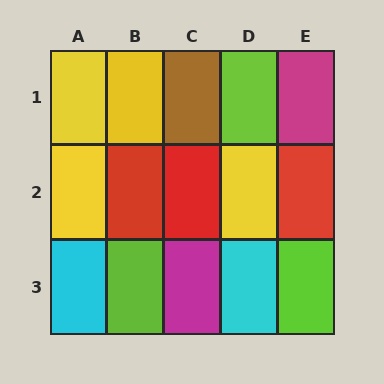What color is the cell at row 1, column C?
Brown.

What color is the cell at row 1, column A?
Yellow.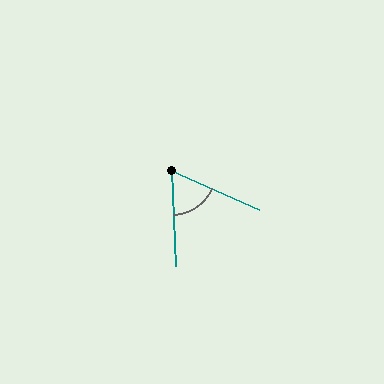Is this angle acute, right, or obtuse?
It is acute.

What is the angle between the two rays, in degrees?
Approximately 64 degrees.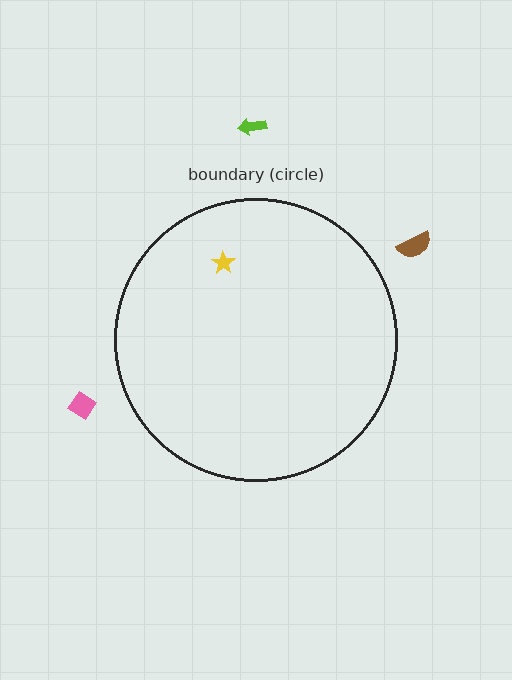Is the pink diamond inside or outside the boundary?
Outside.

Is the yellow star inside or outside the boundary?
Inside.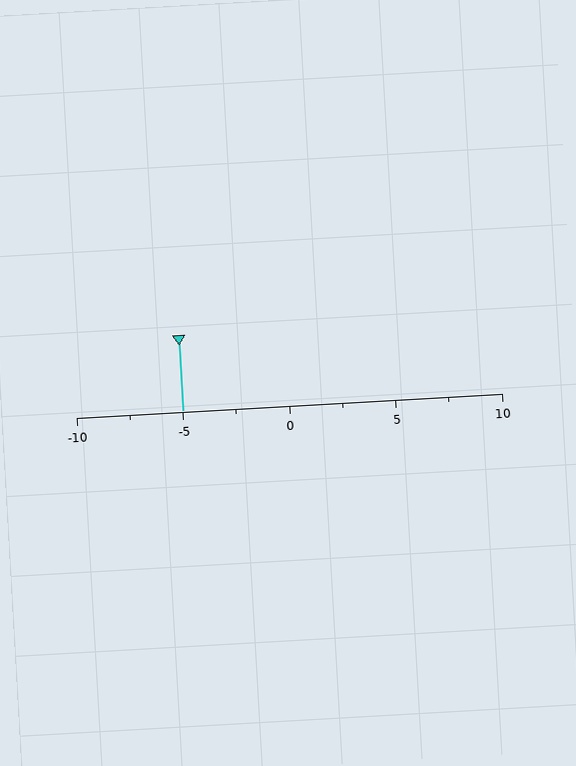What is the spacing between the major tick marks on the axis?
The major ticks are spaced 5 apart.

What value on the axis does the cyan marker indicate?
The marker indicates approximately -5.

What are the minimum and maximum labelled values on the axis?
The axis runs from -10 to 10.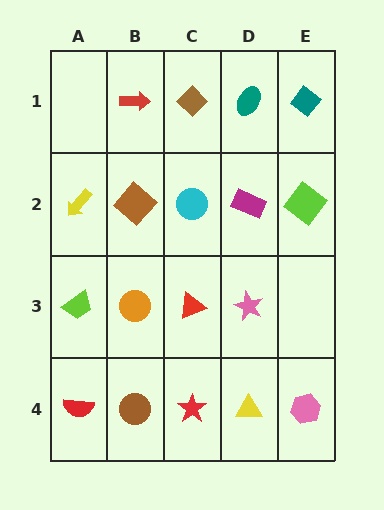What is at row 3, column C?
A red triangle.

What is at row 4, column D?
A yellow triangle.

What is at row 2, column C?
A cyan circle.